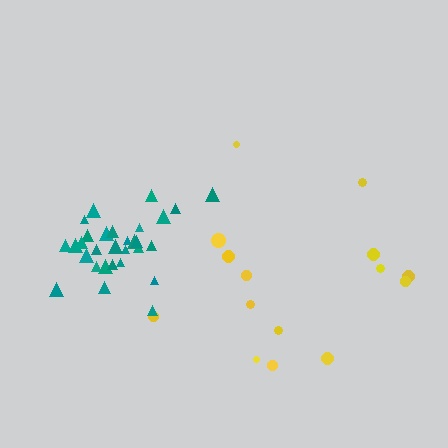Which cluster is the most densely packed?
Teal.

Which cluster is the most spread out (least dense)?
Yellow.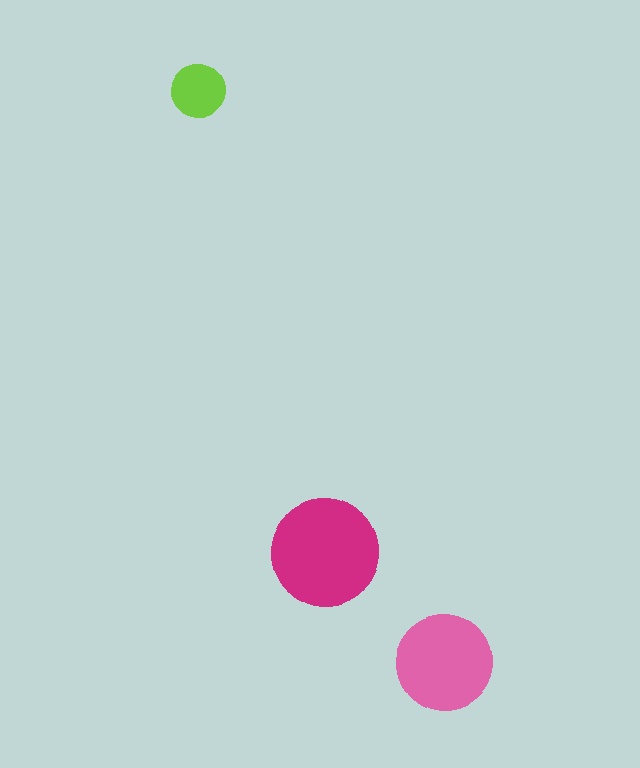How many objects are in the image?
There are 3 objects in the image.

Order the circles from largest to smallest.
the magenta one, the pink one, the lime one.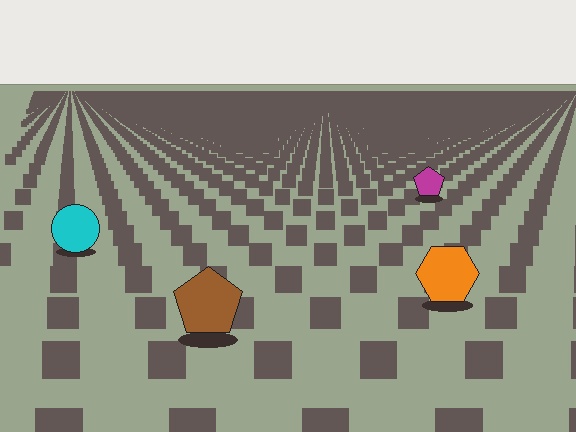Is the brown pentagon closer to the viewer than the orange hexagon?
Yes. The brown pentagon is closer — you can tell from the texture gradient: the ground texture is coarser near it.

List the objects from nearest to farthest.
From nearest to farthest: the brown pentagon, the orange hexagon, the cyan circle, the magenta pentagon.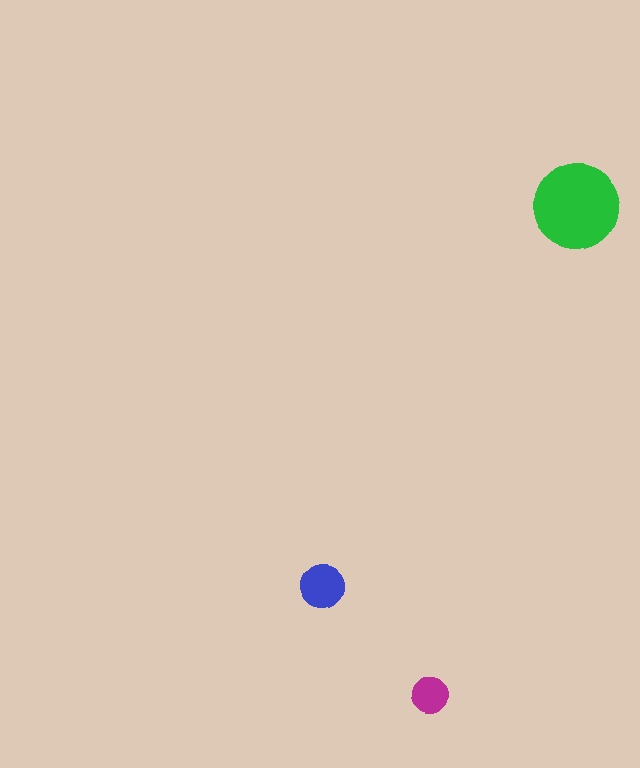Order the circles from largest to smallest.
the green one, the blue one, the magenta one.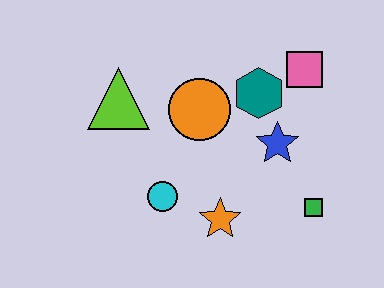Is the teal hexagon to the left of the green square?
Yes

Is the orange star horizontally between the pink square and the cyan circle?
Yes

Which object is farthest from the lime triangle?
The green square is farthest from the lime triangle.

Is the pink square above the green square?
Yes